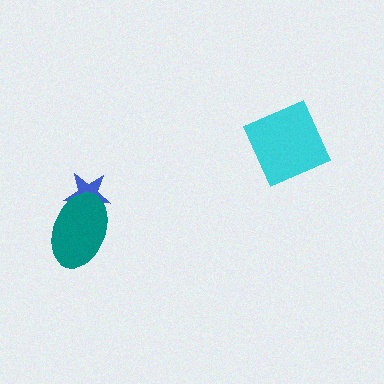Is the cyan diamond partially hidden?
No, no other shape covers it.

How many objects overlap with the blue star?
1 object overlaps with the blue star.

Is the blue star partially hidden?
Yes, it is partially covered by another shape.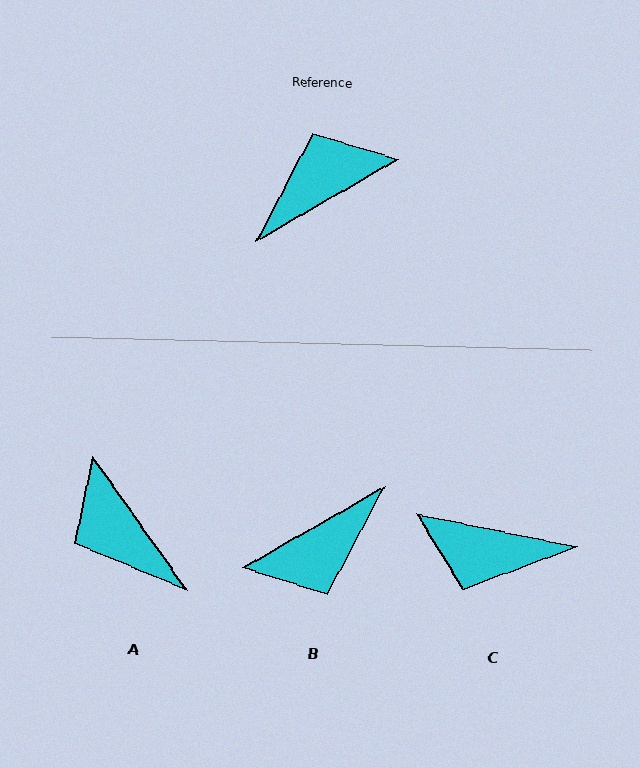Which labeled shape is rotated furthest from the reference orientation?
B, about 179 degrees away.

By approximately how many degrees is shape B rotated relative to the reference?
Approximately 179 degrees counter-clockwise.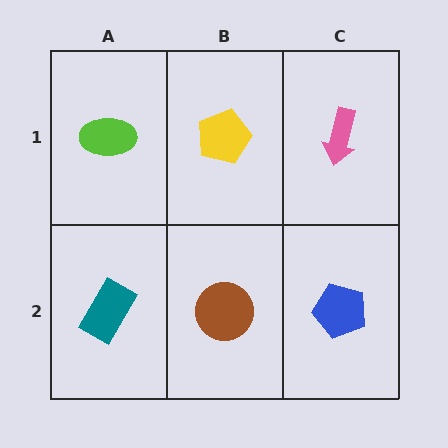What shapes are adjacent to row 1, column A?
A teal rectangle (row 2, column A), a yellow pentagon (row 1, column B).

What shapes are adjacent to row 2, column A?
A lime ellipse (row 1, column A), a brown circle (row 2, column B).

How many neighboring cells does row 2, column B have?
3.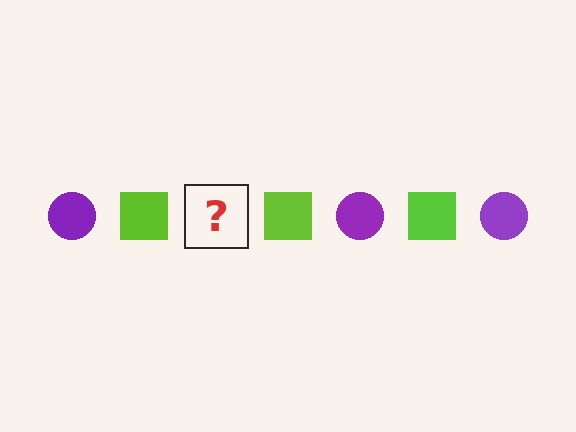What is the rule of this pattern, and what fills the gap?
The rule is that the pattern alternates between purple circle and lime square. The gap should be filled with a purple circle.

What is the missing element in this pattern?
The missing element is a purple circle.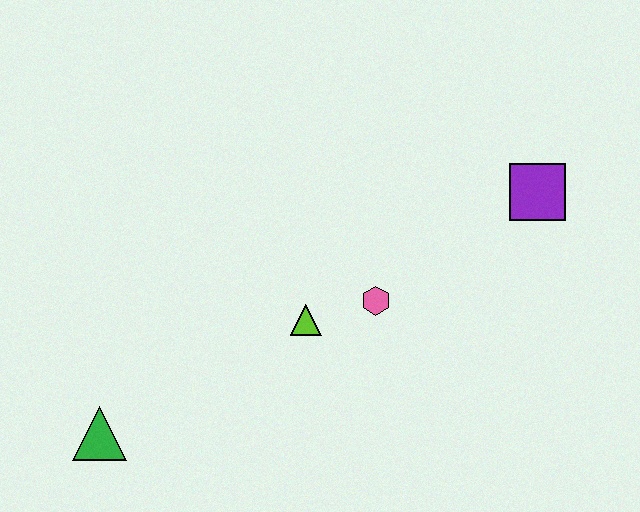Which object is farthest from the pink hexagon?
The green triangle is farthest from the pink hexagon.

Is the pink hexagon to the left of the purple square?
Yes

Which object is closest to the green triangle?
The lime triangle is closest to the green triangle.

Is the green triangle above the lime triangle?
No